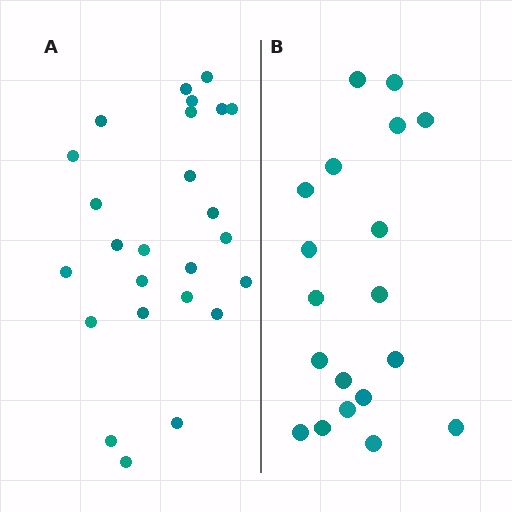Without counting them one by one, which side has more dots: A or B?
Region A (the left region) has more dots.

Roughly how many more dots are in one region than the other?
Region A has about 6 more dots than region B.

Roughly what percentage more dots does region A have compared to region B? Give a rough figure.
About 30% more.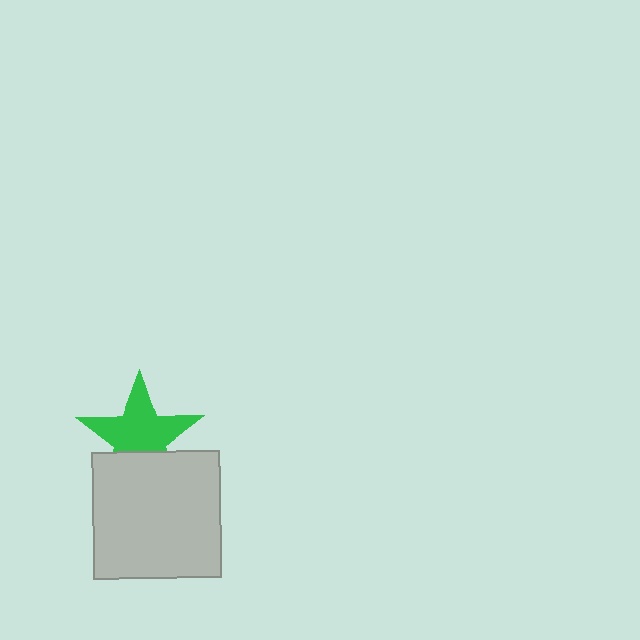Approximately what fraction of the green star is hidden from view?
Roughly 32% of the green star is hidden behind the light gray rectangle.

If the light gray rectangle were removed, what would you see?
You would see the complete green star.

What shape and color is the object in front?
The object in front is a light gray rectangle.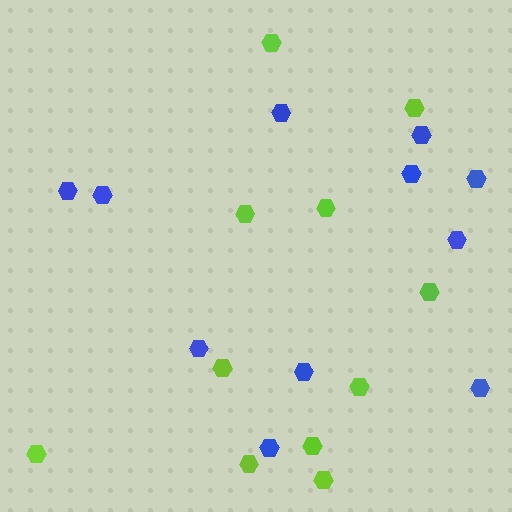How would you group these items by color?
There are 2 groups: one group of blue hexagons (11) and one group of lime hexagons (11).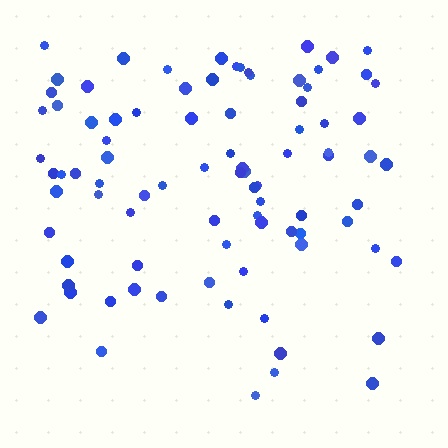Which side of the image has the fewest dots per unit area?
The bottom.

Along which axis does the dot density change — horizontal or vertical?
Vertical.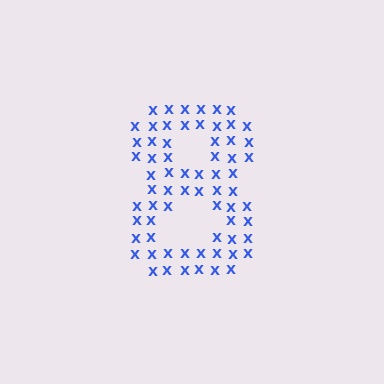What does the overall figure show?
The overall figure shows the digit 8.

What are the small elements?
The small elements are letter X's.